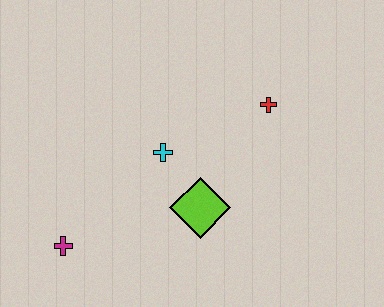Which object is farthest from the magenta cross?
The red cross is farthest from the magenta cross.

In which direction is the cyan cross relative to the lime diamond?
The cyan cross is above the lime diamond.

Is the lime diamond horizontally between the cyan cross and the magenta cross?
No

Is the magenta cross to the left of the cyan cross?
Yes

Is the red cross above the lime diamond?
Yes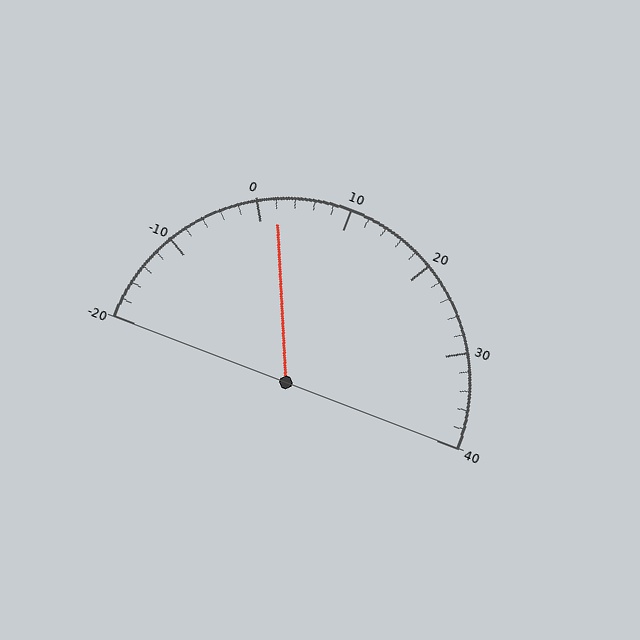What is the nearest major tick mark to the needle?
The nearest major tick mark is 0.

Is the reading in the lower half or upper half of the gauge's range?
The reading is in the lower half of the range (-20 to 40).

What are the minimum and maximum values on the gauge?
The gauge ranges from -20 to 40.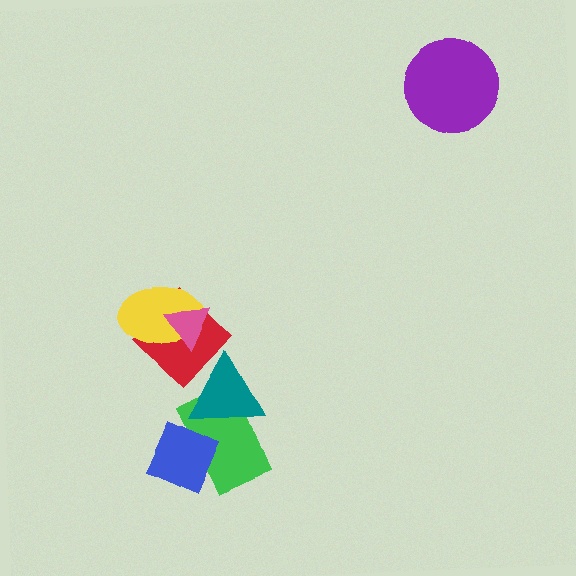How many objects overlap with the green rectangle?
2 objects overlap with the green rectangle.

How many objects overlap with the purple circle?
0 objects overlap with the purple circle.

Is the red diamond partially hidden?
Yes, it is partially covered by another shape.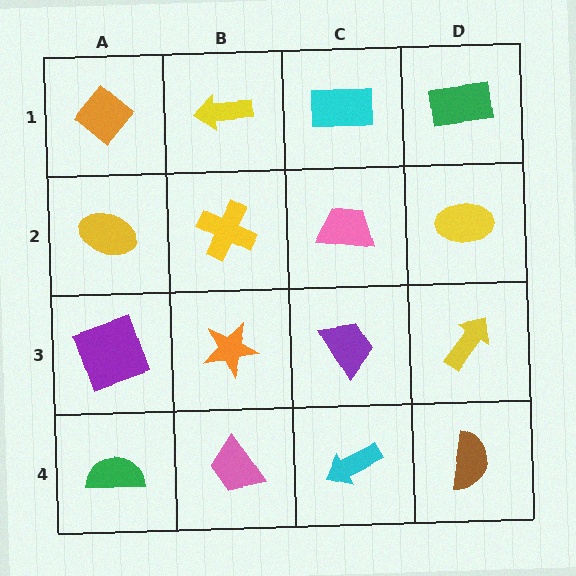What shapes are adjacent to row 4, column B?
An orange star (row 3, column B), a green semicircle (row 4, column A), a cyan arrow (row 4, column C).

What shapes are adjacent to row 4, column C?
A purple trapezoid (row 3, column C), a pink trapezoid (row 4, column B), a brown semicircle (row 4, column D).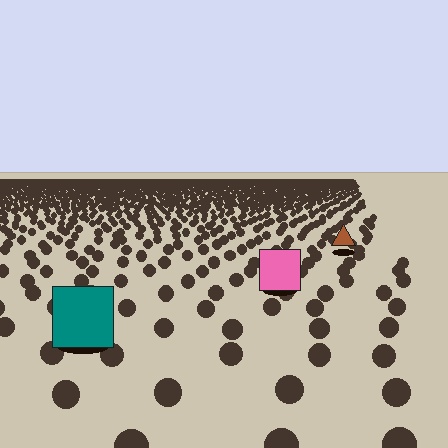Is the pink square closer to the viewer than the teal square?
No. The teal square is closer — you can tell from the texture gradient: the ground texture is coarser near it.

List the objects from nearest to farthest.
From nearest to farthest: the teal square, the pink square, the brown triangle.